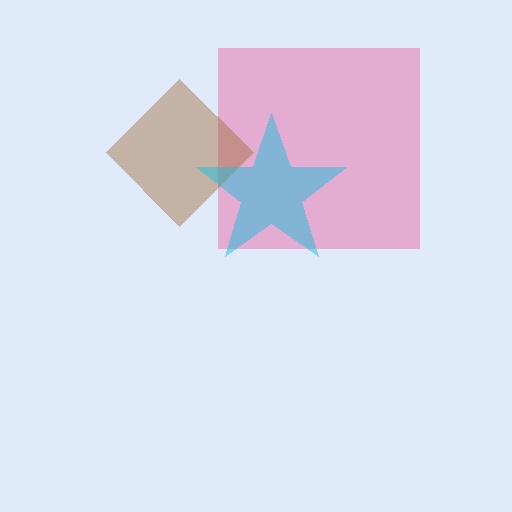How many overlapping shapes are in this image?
There are 3 overlapping shapes in the image.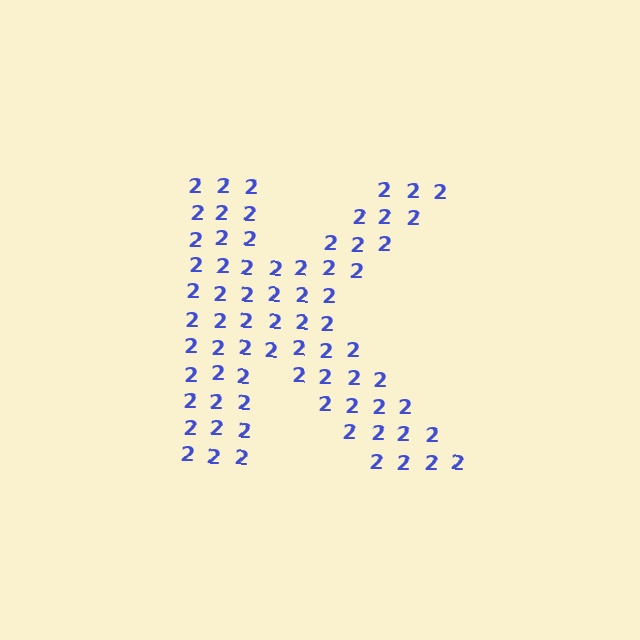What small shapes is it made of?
It is made of small digit 2's.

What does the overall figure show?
The overall figure shows the letter K.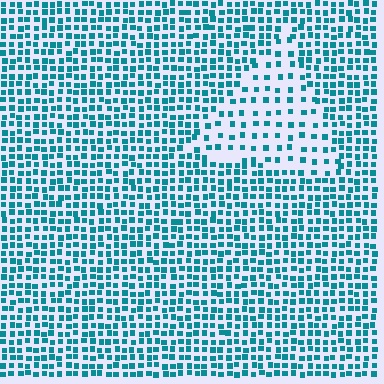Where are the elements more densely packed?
The elements are more densely packed outside the triangle boundary.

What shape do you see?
I see a triangle.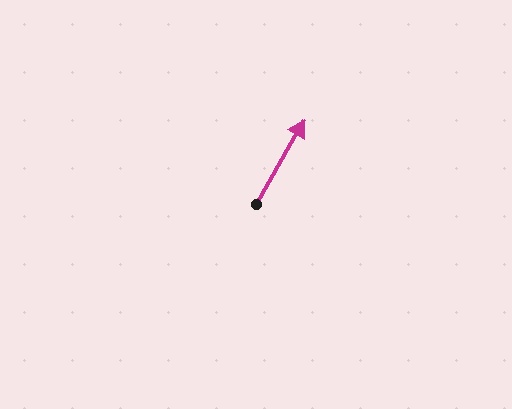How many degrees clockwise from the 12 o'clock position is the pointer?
Approximately 30 degrees.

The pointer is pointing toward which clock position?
Roughly 1 o'clock.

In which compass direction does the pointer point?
Northeast.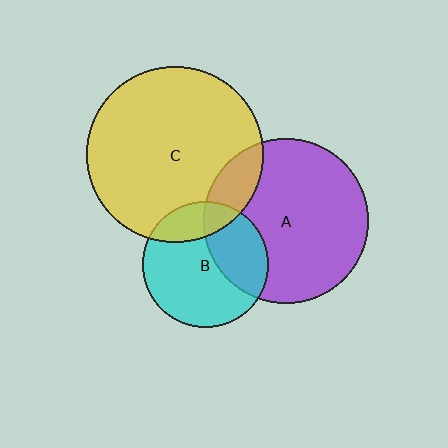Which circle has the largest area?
Circle C (yellow).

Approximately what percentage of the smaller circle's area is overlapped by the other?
Approximately 15%.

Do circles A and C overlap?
Yes.